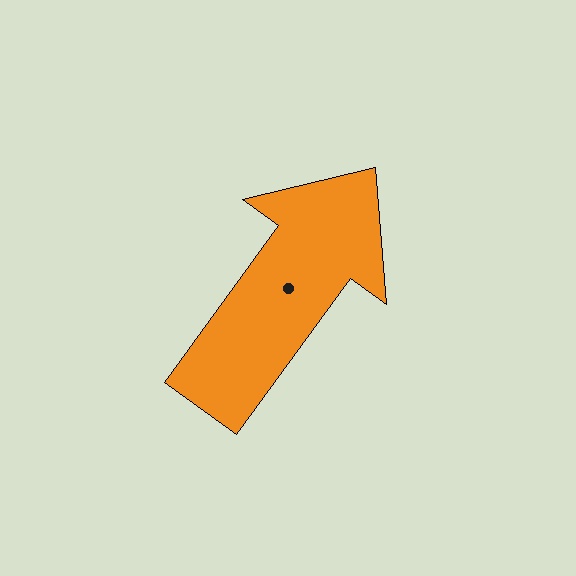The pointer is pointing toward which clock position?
Roughly 1 o'clock.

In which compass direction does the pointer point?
Northeast.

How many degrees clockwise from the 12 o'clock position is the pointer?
Approximately 36 degrees.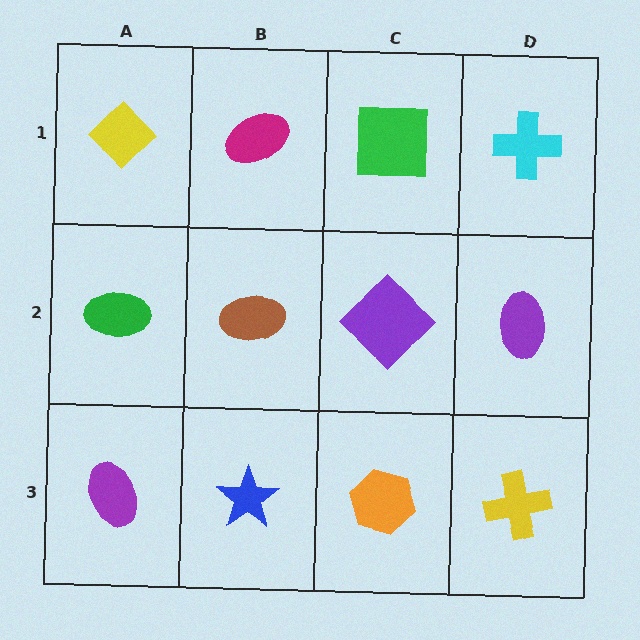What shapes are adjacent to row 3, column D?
A purple ellipse (row 2, column D), an orange hexagon (row 3, column C).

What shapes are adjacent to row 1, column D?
A purple ellipse (row 2, column D), a green square (row 1, column C).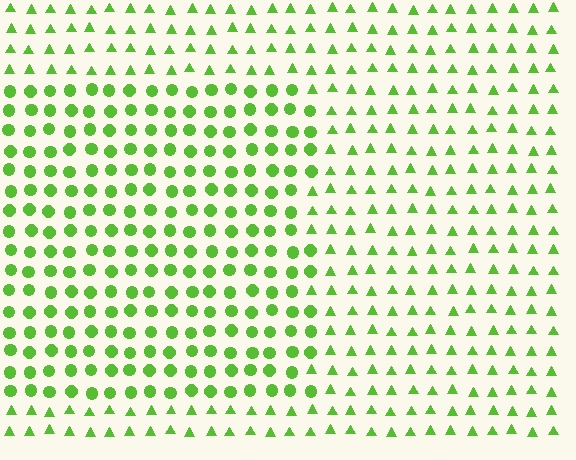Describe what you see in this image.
The image is filled with small lime elements arranged in a uniform grid. A rectangle-shaped region contains circles, while the surrounding area contains triangles. The boundary is defined purely by the change in element shape.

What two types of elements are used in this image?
The image uses circles inside the rectangle region and triangles outside it.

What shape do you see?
I see a rectangle.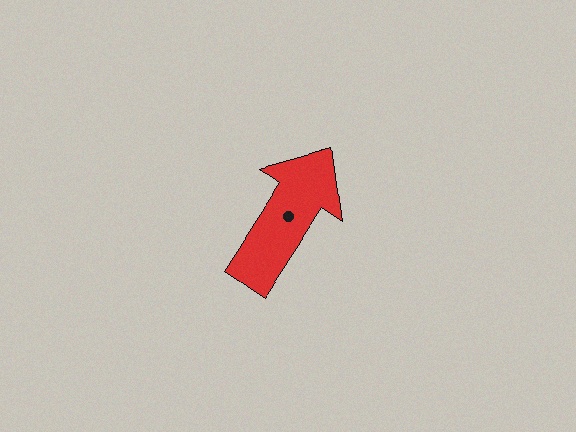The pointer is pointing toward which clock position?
Roughly 1 o'clock.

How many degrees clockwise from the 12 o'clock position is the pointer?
Approximately 33 degrees.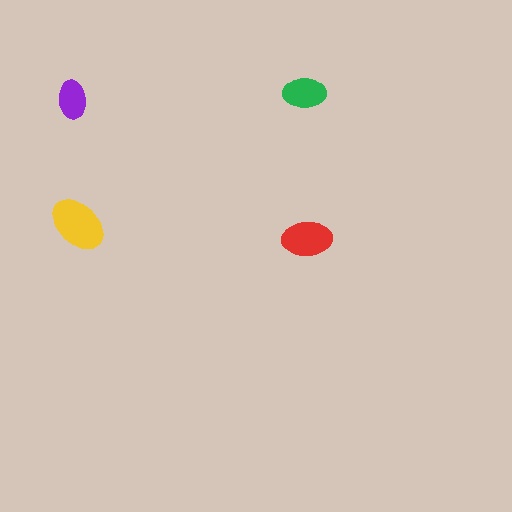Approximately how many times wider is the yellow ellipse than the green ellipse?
About 1.5 times wider.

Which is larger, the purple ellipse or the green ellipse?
The green one.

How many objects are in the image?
There are 4 objects in the image.